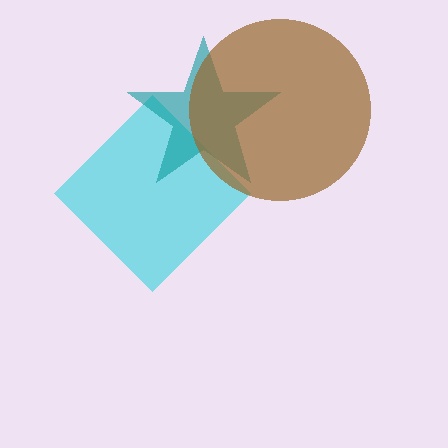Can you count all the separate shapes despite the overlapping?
Yes, there are 3 separate shapes.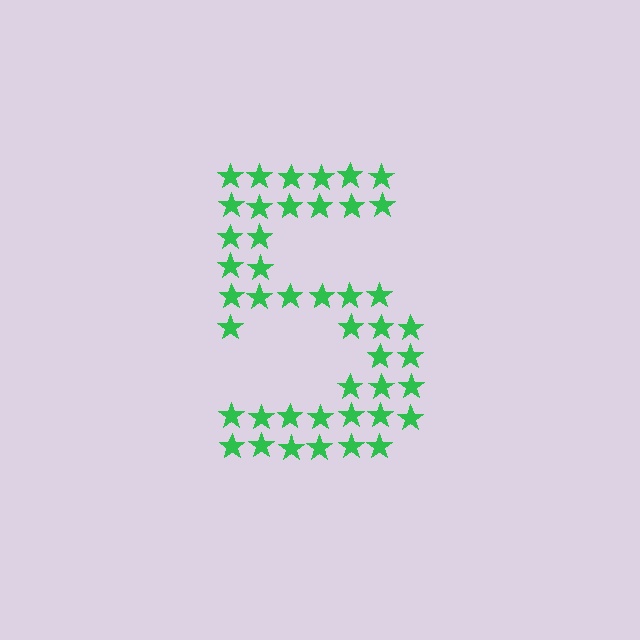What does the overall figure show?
The overall figure shows the digit 5.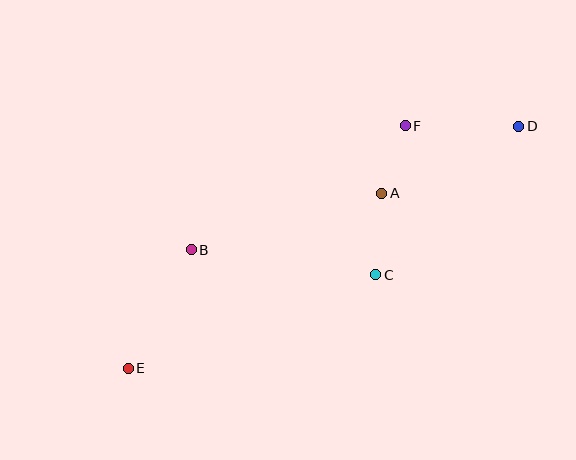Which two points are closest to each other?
Points A and F are closest to each other.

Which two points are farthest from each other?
Points D and E are farthest from each other.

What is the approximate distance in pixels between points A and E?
The distance between A and E is approximately 308 pixels.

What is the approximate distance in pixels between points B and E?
The distance between B and E is approximately 134 pixels.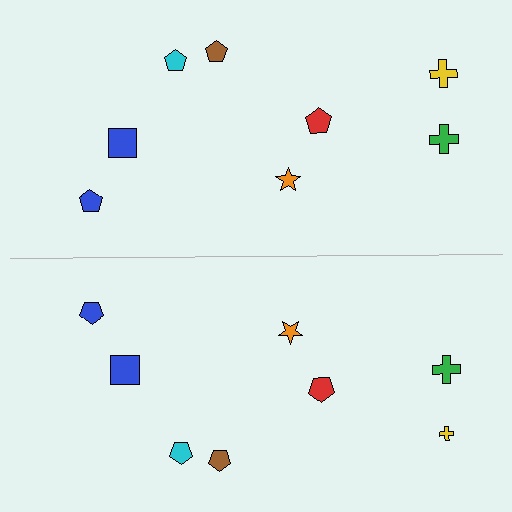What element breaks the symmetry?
The yellow cross on the bottom side has a different size than its mirror counterpart.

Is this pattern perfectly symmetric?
No, the pattern is not perfectly symmetric. The yellow cross on the bottom side has a different size than its mirror counterpart.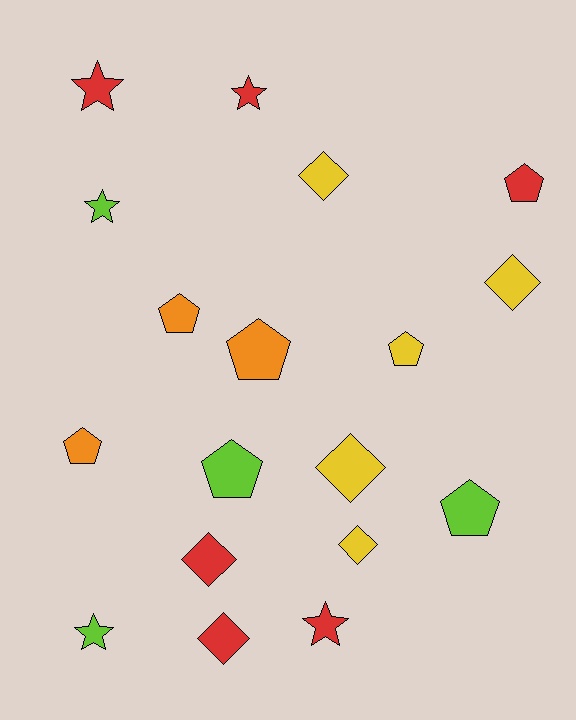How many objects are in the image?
There are 18 objects.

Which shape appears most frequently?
Pentagon, with 7 objects.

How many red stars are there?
There are 3 red stars.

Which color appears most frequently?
Red, with 6 objects.